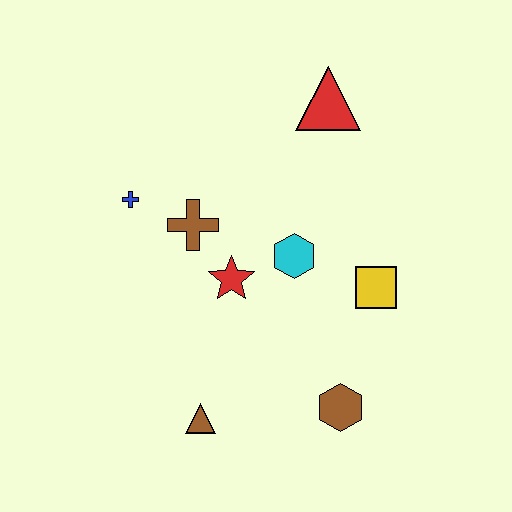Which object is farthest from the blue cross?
The brown hexagon is farthest from the blue cross.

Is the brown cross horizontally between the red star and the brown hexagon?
No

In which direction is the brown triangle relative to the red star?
The brown triangle is below the red star.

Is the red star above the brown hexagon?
Yes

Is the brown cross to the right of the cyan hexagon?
No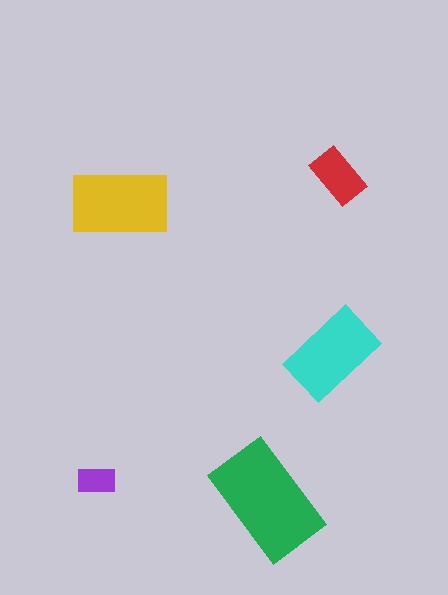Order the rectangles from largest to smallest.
the green one, the yellow one, the cyan one, the red one, the purple one.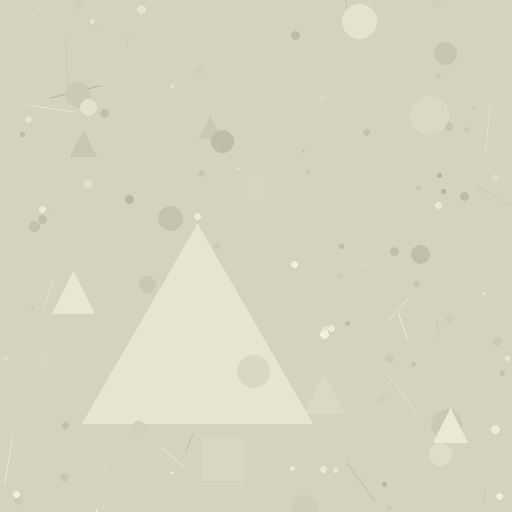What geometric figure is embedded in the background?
A triangle is embedded in the background.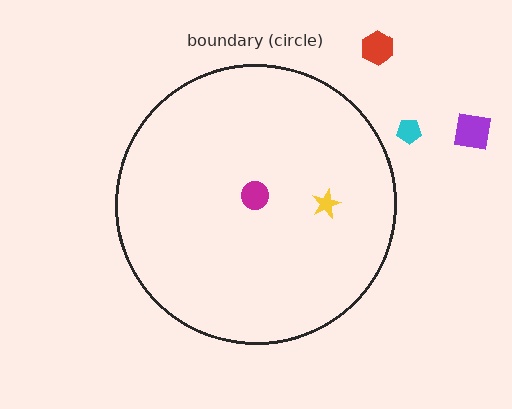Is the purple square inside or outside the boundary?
Outside.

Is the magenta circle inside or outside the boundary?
Inside.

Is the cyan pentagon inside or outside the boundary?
Outside.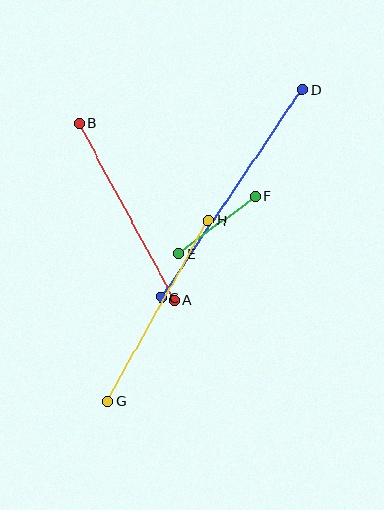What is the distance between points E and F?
The distance is approximately 95 pixels.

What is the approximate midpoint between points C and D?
The midpoint is at approximately (232, 194) pixels.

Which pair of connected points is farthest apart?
Points C and D are farthest apart.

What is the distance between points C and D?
The distance is approximately 251 pixels.